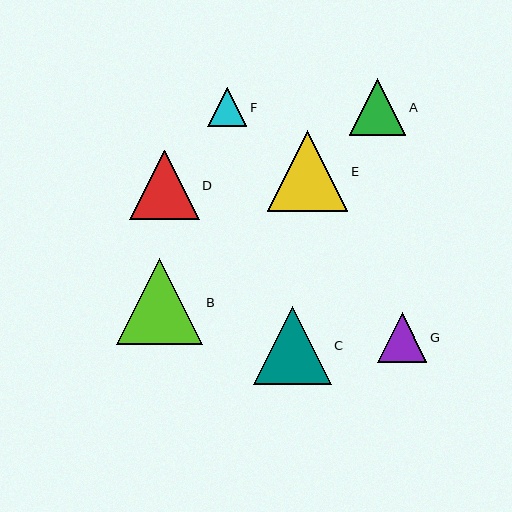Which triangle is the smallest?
Triangle F is the smallest with a size of approximately 39 pixels.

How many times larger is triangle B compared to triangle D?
Triangle B is approximately 1.2 times the size of triangle D.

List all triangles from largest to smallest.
From largest to smallest: B, E, C, D, A, G, F.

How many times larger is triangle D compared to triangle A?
Triangle D is approximately 1.2 times the size of triangle A.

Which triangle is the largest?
Triangle B is the largest with a size of approximately 86 pixels.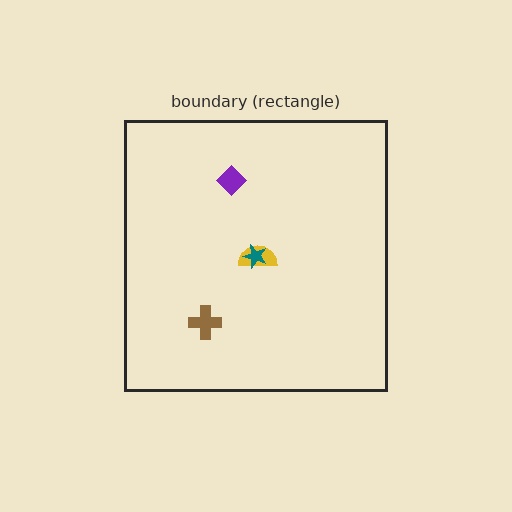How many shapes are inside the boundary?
4 inside, 0 outside.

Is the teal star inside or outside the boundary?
Inside.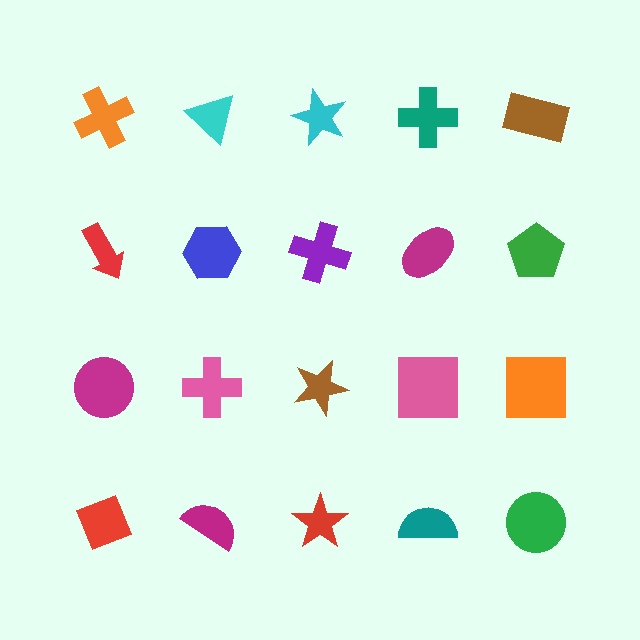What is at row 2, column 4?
A magenta ellipse.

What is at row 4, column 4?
A teal semicircle.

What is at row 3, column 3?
A brown star.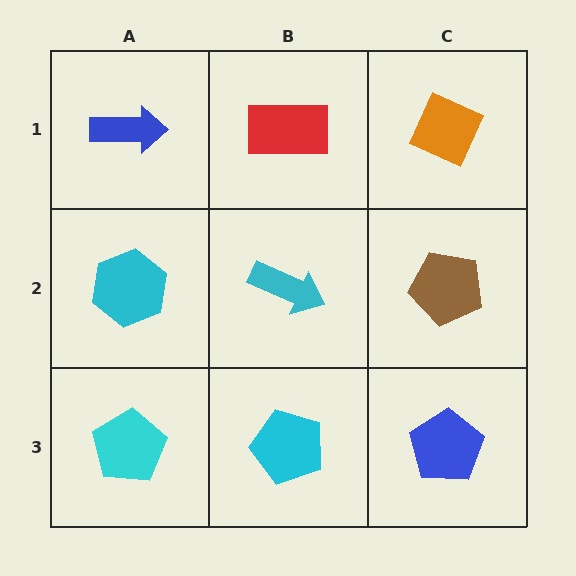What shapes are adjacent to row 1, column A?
A cyan hexagon (row 2, column A), a red rectangle (row 1, column B).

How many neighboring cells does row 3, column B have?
3.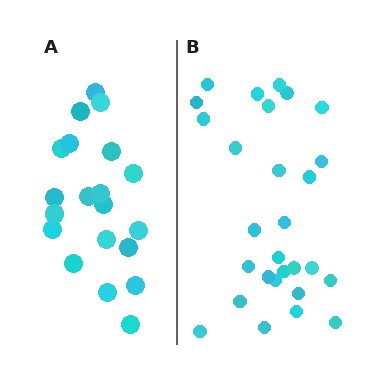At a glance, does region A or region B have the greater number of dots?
Region B (the right region) has more dots.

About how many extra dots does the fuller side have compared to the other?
Region B has roughly 8 or so more dots than region A.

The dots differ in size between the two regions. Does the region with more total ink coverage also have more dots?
No. Region A has more total ink coverage because its dots are larger, but region B actually contains more individual dots. Total area can be misleading — the number of items is what matters here.